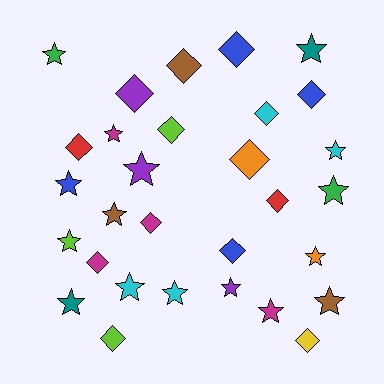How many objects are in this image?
There are 30 objects.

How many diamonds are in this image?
There are 14 diamonds.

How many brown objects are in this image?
There are 3 brown objects.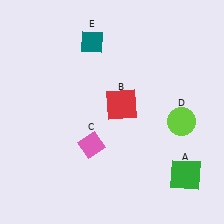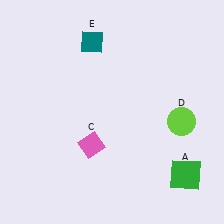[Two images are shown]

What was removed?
The red square (B) was removed in Image 2.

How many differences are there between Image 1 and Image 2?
There is 1 difference between the two images.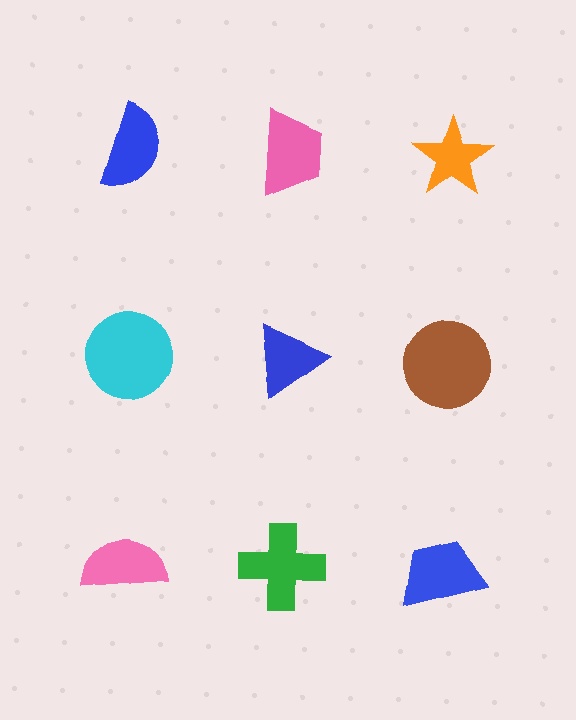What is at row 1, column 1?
A blue semicircle.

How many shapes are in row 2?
3 shapes.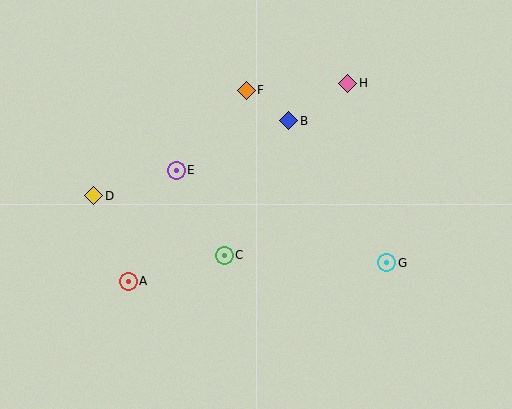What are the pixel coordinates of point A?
Point A is at (128, 281).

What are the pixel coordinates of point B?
Point B is at (289, 121).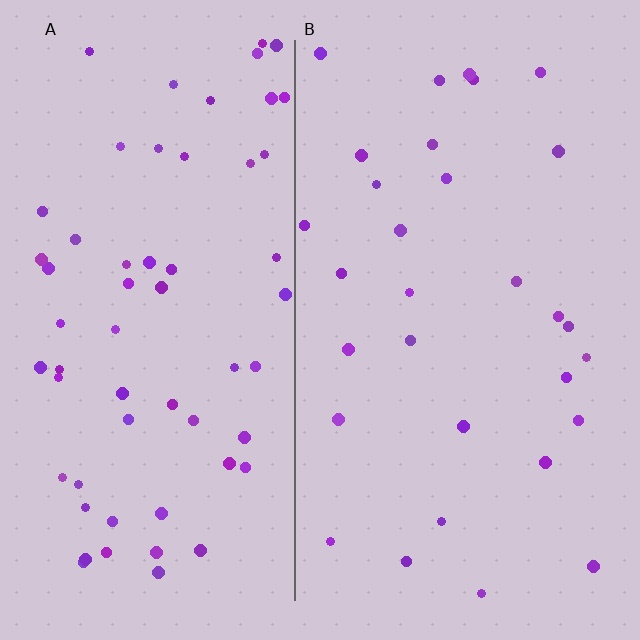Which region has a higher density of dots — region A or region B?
A (the left).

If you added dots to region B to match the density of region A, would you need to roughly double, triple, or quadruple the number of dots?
Approximately double.